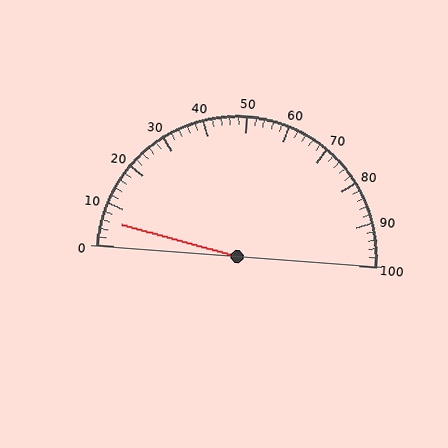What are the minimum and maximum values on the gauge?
The gauge ranges from 0 to 100.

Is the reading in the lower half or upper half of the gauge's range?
The reading is in the lower half of the range (0 to 100).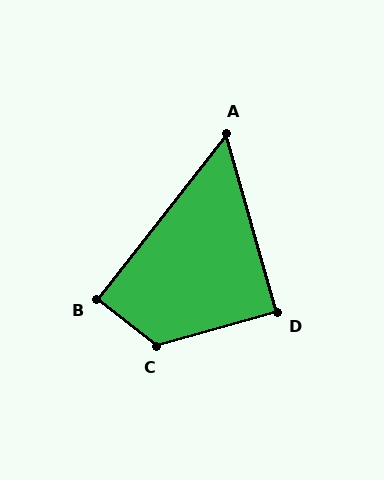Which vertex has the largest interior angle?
C, at approximately 126 degrees.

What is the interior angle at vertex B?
Approximately 90 degrees (approximately right).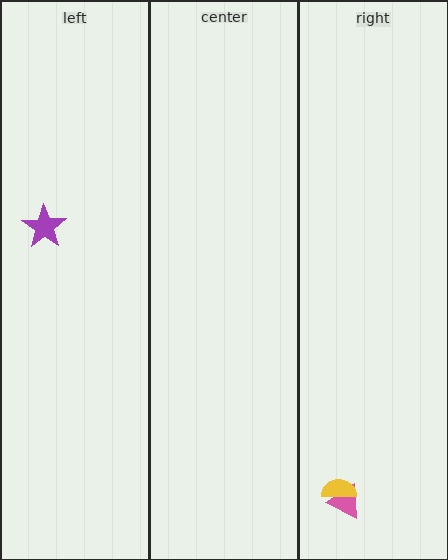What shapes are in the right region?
The pink triangle, the yellow semicircle.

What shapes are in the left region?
The purple star.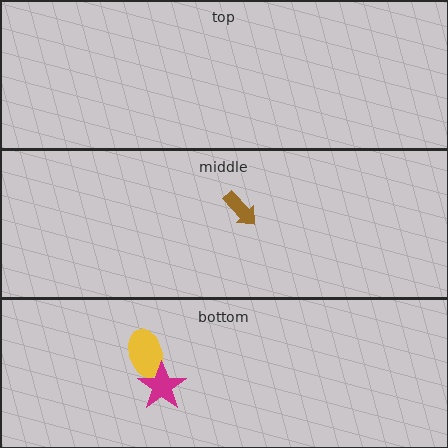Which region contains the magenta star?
The bottom region.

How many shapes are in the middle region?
1.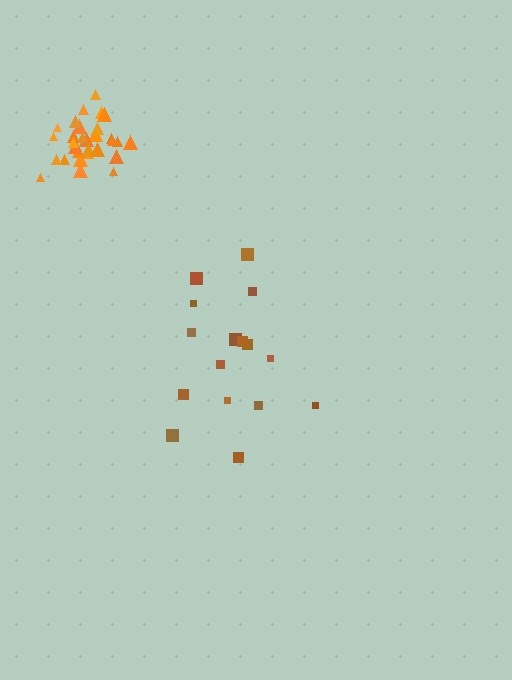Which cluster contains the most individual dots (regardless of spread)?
Orange (31).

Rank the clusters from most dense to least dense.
orange, brown.